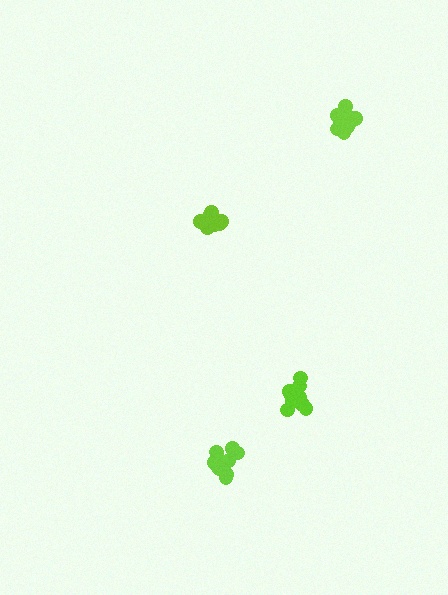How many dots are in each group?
Group 1: 10 dots, Group 2: 10 dots, Group 3: 7 dots, Group 4: 12 dots (39 total).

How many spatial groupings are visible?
There are 4 spatial groupings.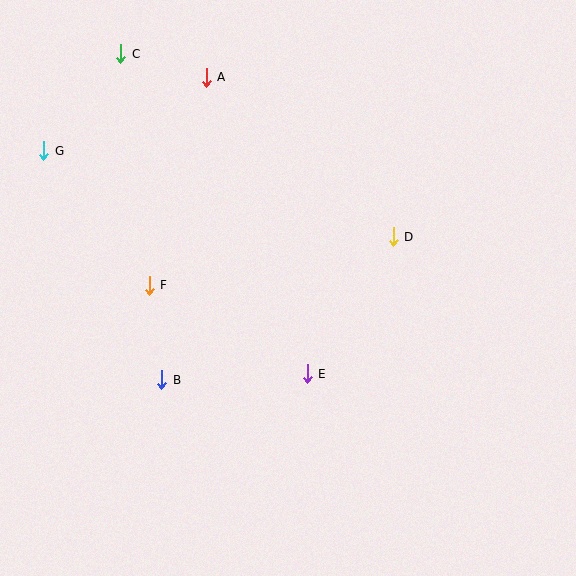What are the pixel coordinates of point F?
Point F is at (149, 285).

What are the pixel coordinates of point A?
Point A is at (206, 77).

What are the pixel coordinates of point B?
Point B is at (162, 380).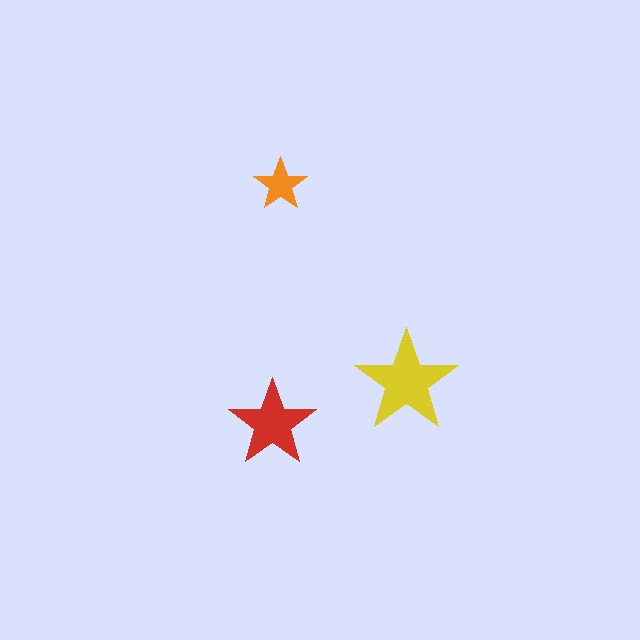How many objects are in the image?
There are 3 objects in the image.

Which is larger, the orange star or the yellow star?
The yellow one.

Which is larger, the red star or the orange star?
The red one.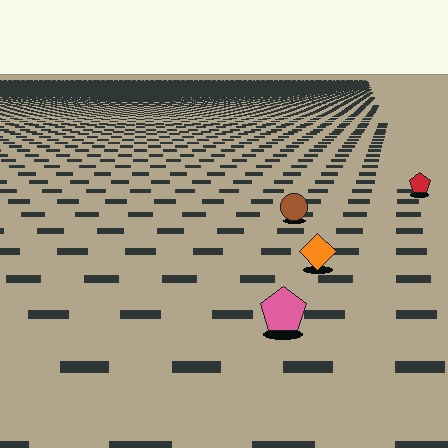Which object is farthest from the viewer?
The red pentagon is farthest from the viewer. It appears smaller and the ground texture around it is denser.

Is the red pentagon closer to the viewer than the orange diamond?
No. The orange diamond is closer — you can tell from the texture gradient: the ground texture is coarser near it.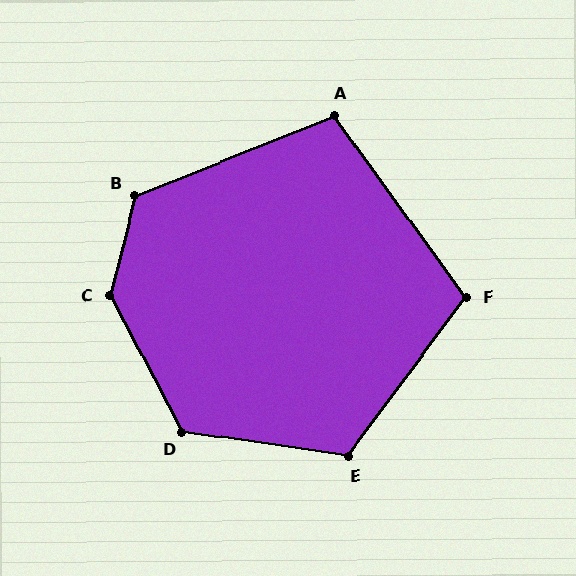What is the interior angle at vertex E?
Approximately 118 degrees (obtuse).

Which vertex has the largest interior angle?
C, at approximately 138 degrees.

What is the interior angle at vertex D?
Approximately 126 degrees (obtuse).